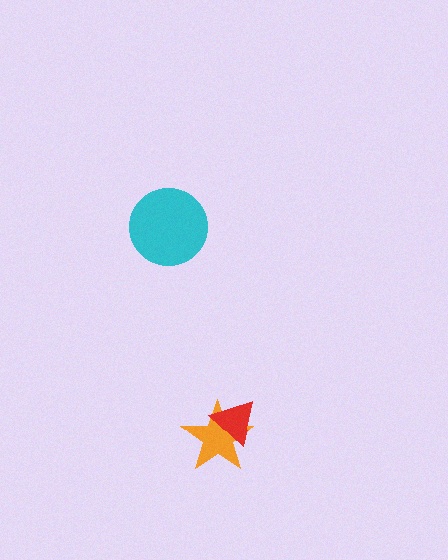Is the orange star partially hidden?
Yes, it is partially covered by another shape.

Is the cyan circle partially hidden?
No, no other shape covers it.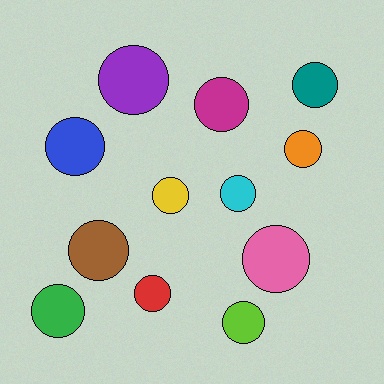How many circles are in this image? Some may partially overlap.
There are 12 circles.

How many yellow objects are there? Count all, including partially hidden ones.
There is 1 yellow object.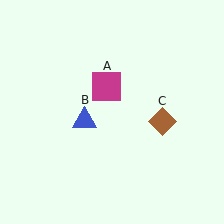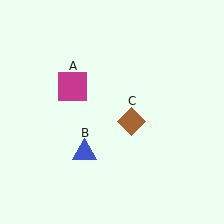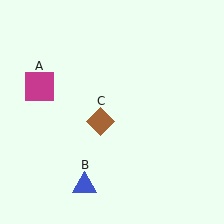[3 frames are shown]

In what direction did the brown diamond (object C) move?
The brown diamond (object C) moved left.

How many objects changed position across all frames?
3 objects changed position: magenta square (object A), blue triangle (object B), brown diamond (object C).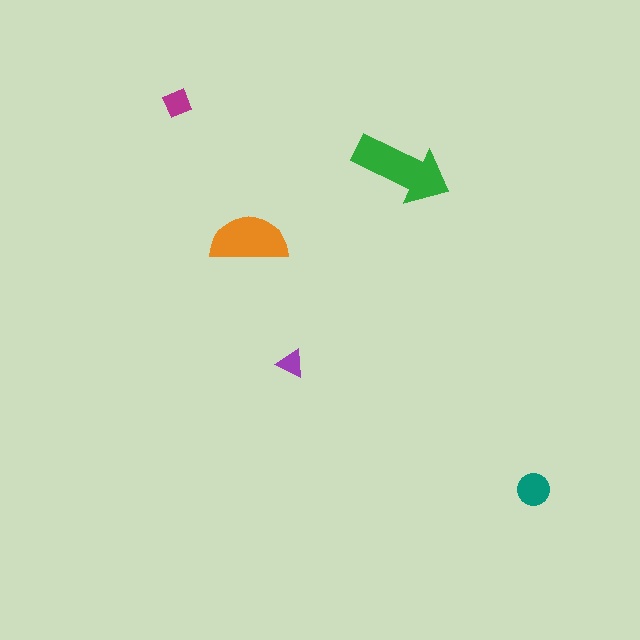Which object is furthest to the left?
The magenta diamond is leftmost.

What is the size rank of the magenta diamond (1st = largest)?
4th.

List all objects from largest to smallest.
The green arrow, the orange semicircle, the teal circle, the magenta diamond, the purple triangle.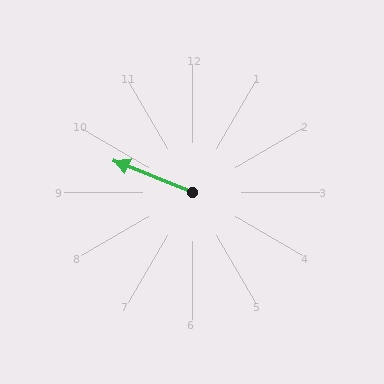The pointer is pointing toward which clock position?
Roughly 10 o'clock.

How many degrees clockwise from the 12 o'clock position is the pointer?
Approximately 292 degrees.